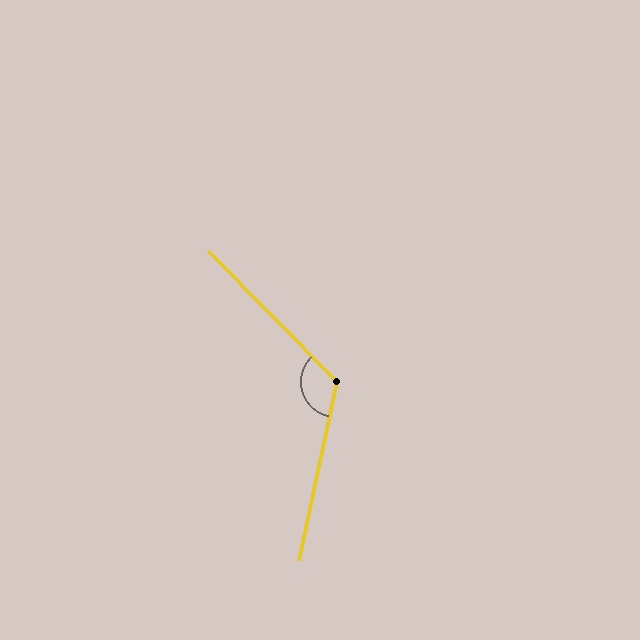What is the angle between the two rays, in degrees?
Approximately 124 degrees.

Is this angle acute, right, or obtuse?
It is obtuse.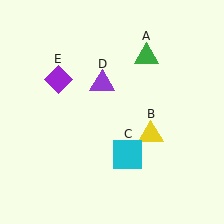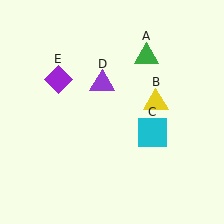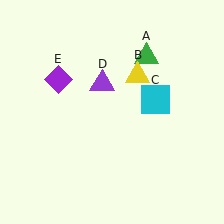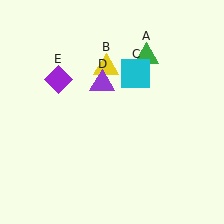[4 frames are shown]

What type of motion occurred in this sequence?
The yellow triangle (object B), cyan square (object C) rotated counterclockwise around the center of the scene.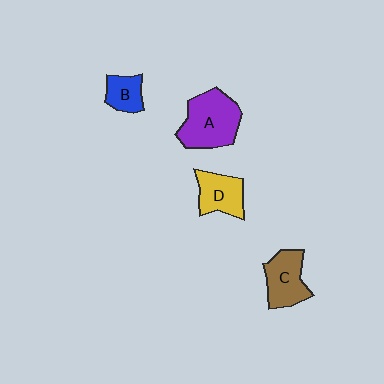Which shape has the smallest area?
Shape B (blue).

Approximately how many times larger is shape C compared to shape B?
Approximately 1.7 times.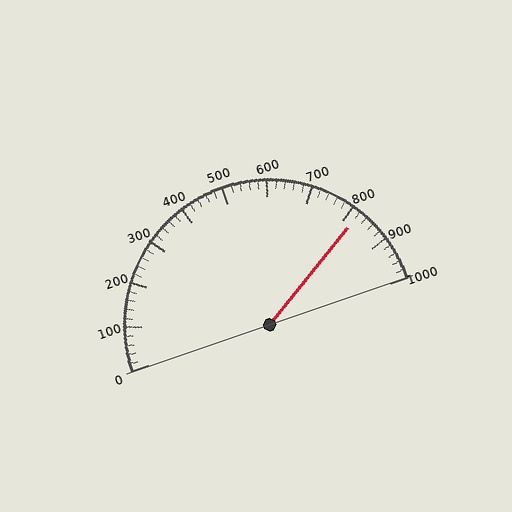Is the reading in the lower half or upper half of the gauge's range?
The reading is in the upper half of the range (0 to 1000).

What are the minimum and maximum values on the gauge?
The gauge ranges from 0 to 1000.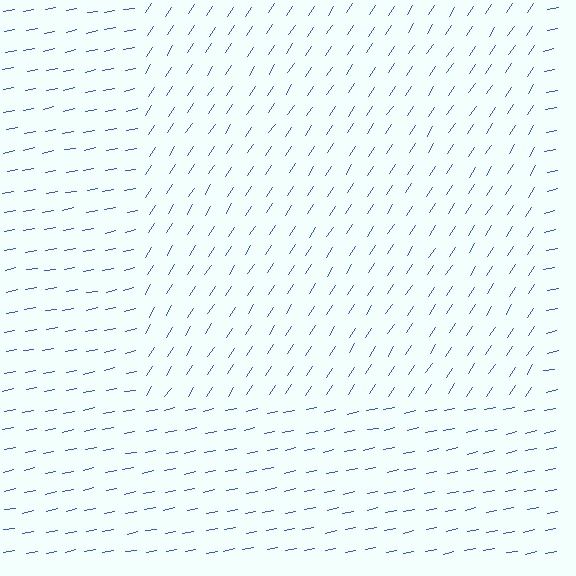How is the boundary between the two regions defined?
The boundary is defined purely by a change in line orientation (approximately 45 degrees difference). All lines are the same color and thickness.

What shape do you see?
I see a rectangle.